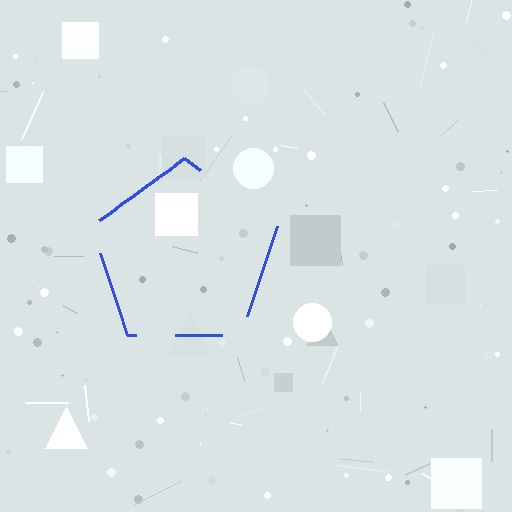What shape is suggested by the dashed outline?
The dashed outline suggests a pentagon.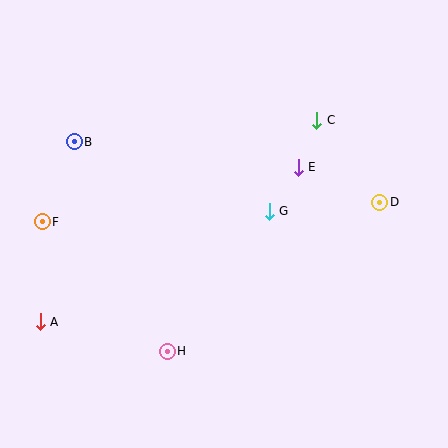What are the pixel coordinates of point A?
Point A is at (40, 322).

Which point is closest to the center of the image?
Point G at (269, 211) is closest to the center.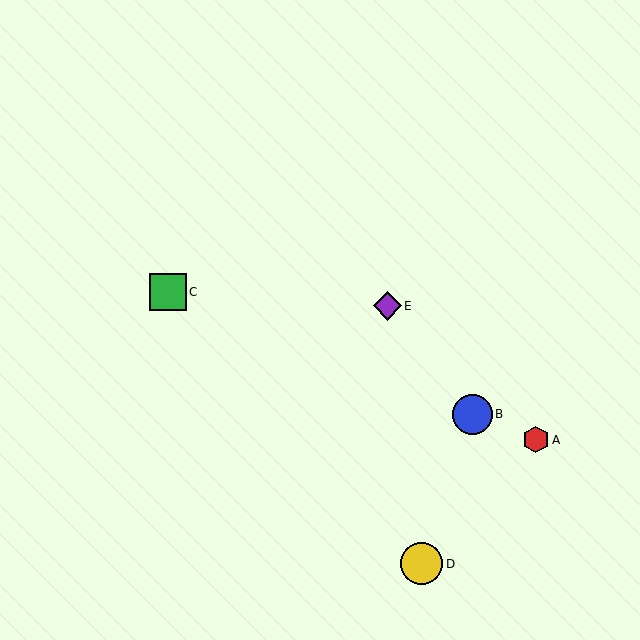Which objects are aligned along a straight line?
Objects A, B, C are aligned along a straight line.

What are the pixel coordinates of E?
Object E is at (387, 306).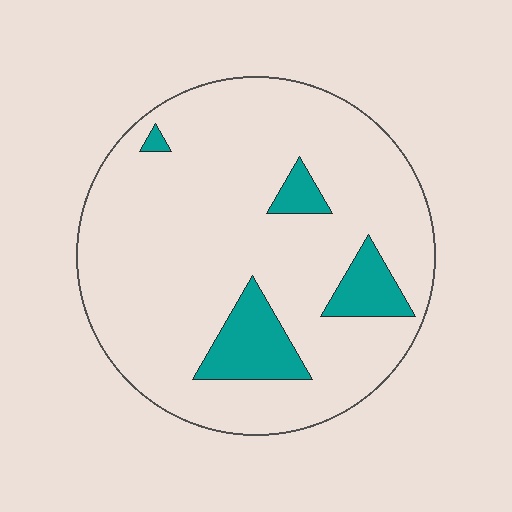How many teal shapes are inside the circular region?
4.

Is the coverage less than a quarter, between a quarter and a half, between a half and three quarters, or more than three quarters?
Less than a quarter.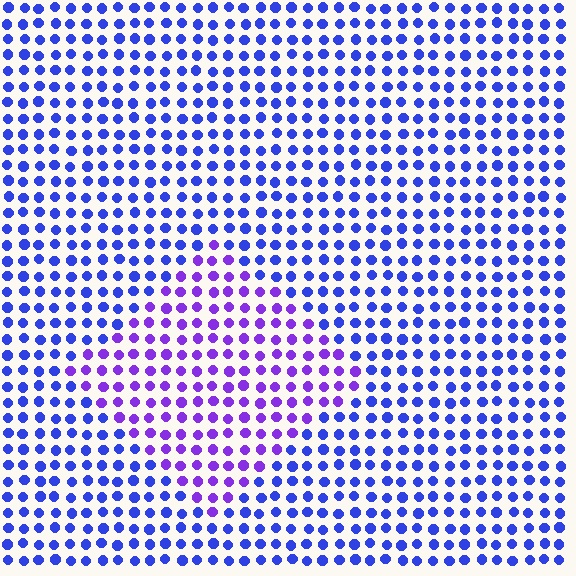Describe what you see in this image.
The image is filled with small blue elements in a uniform arrangement. A diamond-shaped region is visible where the elements are tinted to a slightly different hue, forming a subtle color boundary.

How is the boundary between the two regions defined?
The boundary is defined purely by a slight shift in hue (about 36 degrees). Spacing, size, and orientation are identical on both sides.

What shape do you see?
I see a diamond.